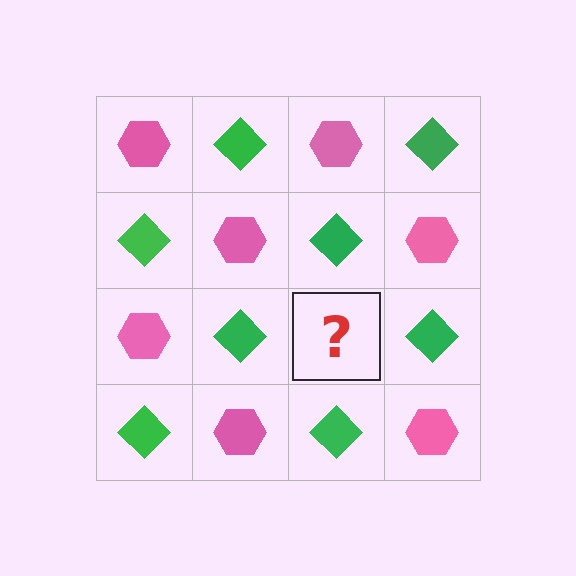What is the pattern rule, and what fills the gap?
The rule is that it alternates pink hexagon and green diamond in a checkerboard pattern. The gap should be filled with a pink hexagon.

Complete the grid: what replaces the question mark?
The question mark should be replaced with a pink hexagon.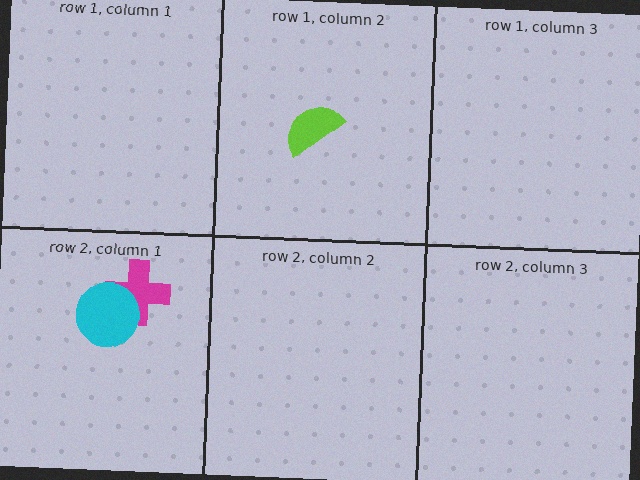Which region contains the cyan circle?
The row 2, column 1 region.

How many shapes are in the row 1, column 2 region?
1.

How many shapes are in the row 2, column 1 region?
2.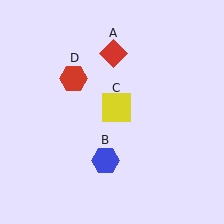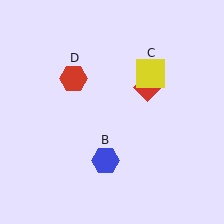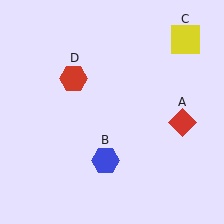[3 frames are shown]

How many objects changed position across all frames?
2 objects changed position: red diamond (object A), yellow square (object C).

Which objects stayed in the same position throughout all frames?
Blue hexagon (object B) and red hexagon (object D) remained stationary.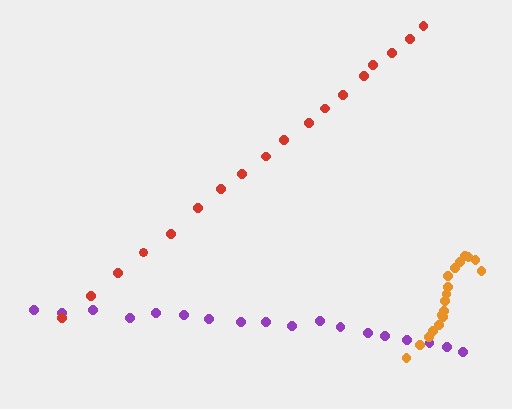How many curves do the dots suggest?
There are 3 distinct paths.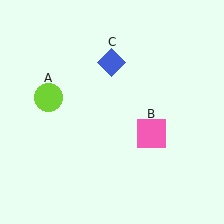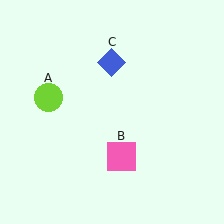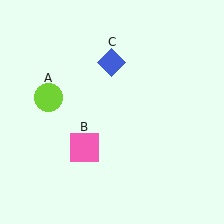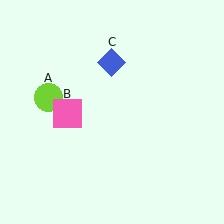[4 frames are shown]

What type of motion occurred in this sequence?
The pink square (object B) rotated clockwise around the center of the scene.